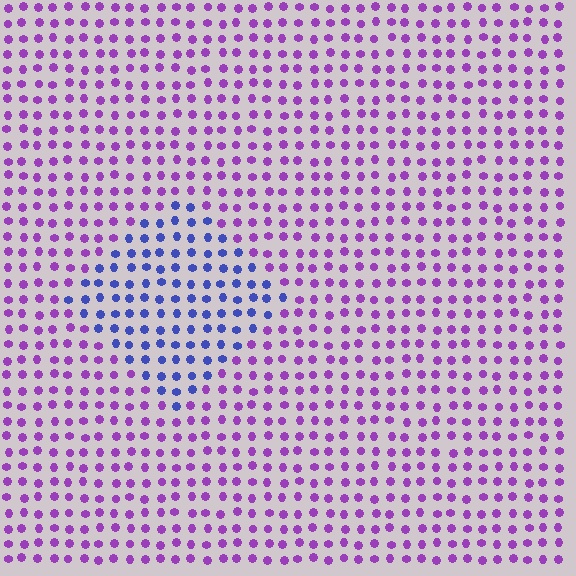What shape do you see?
I see a diamond.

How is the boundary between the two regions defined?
The boundary is defined purely by a slight shift in hue (about 51 degrees). Spacing, size, and orientation are identical on both sides.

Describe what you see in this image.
The image is filled with small purple elements in a uniform arrangement. A diamond-shaped region is visible where the elements are tinted to a slightly different hue, forming a subtle color boundary.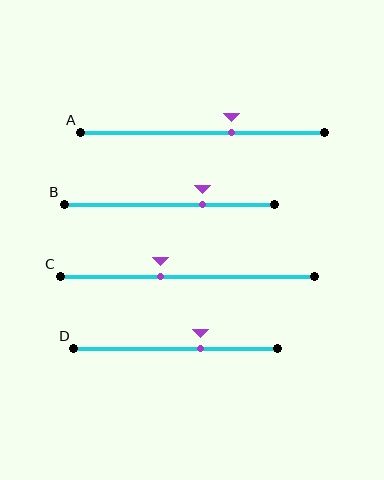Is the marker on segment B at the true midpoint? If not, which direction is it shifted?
No, the marker on segment B is shifted to the right by about 16% of the segment length.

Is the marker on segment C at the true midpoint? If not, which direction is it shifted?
No, the marker on segment C is shifted to the left by about 11% of the segment length.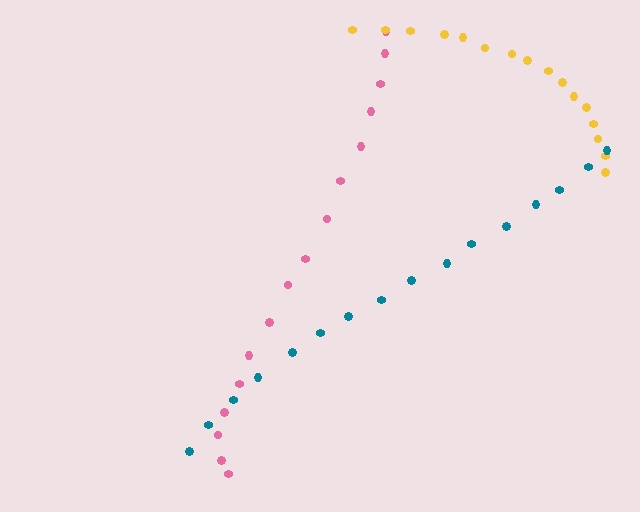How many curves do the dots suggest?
There are 3 distinct paths.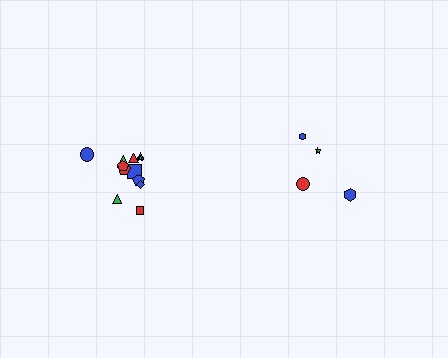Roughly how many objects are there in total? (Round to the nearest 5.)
Roughly 15 objects in total.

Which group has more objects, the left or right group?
The left group.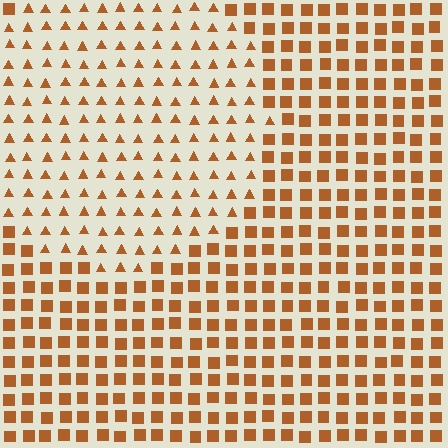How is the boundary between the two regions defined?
The boundary is defined by a change in element shape: triangles inside vs. squares outside. All elements share the same color and spacing.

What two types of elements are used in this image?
The image uses triangles inside the circle region and squares outside it.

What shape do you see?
I see a circle.